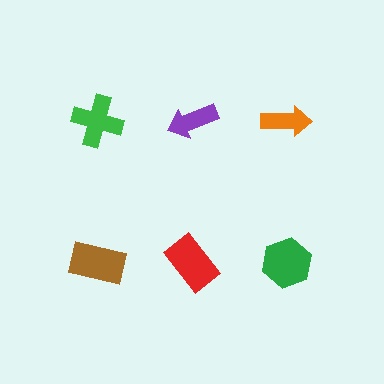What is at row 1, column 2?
A purple arrow.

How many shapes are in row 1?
3 shapes.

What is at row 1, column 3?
An orange arrow.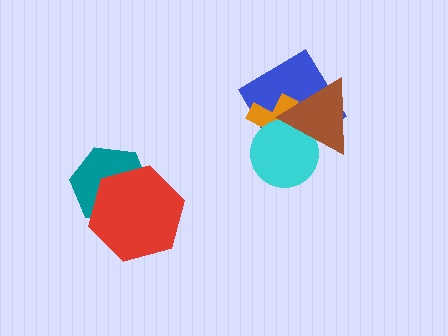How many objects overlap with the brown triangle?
3 objects overlap with the brown triangle.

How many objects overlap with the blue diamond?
3 objects overlap with the blue diamond.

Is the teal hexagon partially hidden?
Yes, it is partially covered by another shape.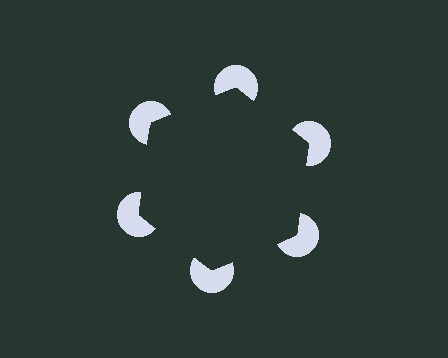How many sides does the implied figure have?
6 sides.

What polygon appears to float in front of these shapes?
An illusory hexagon — its edges are inferred from the aligned wedge cuts in the pac-man discs, not physically drawn.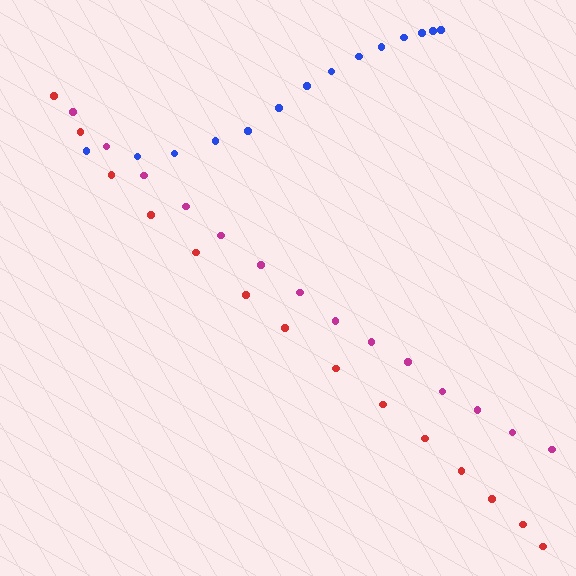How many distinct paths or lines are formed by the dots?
There are 3 distinct paths.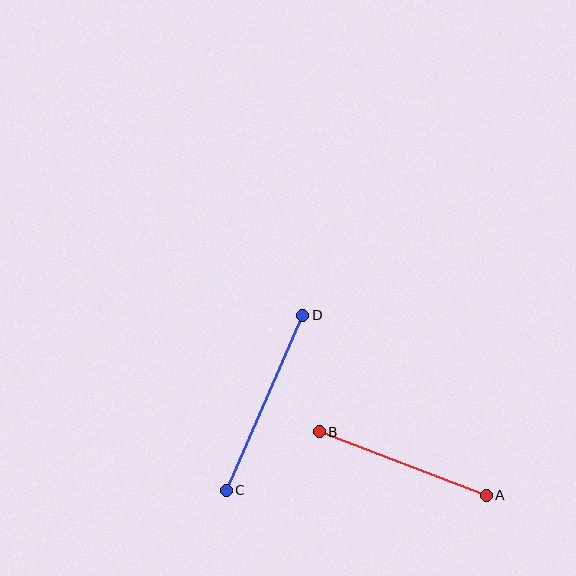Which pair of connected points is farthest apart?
Points C and D are farthest apart.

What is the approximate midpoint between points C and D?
The midpoint is at approximately (265, 403) pixels.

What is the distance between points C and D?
The distance is approximately 191 pixels.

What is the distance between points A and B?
The distance is approximately 179 pixels.